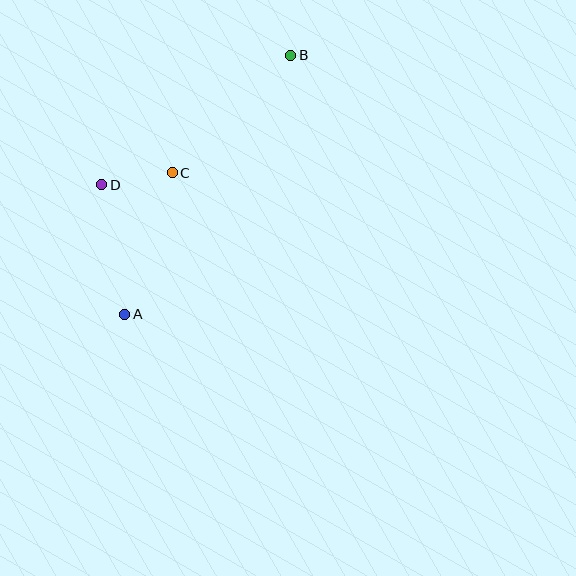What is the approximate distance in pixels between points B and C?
The distance between B and C is approximately 167 pixels.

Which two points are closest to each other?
Points C and D are closest to each other.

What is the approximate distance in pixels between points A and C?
The distance between A and C is approximately 149 pixels.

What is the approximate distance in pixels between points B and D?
The distance between B and D is approximately 229 pixels.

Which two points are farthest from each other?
Points A and B are farthest from each other.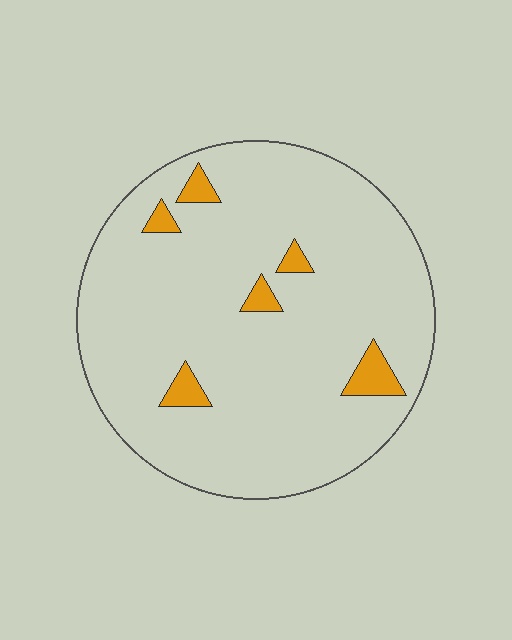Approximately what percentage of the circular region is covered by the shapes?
Approximately 5%.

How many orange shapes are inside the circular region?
6.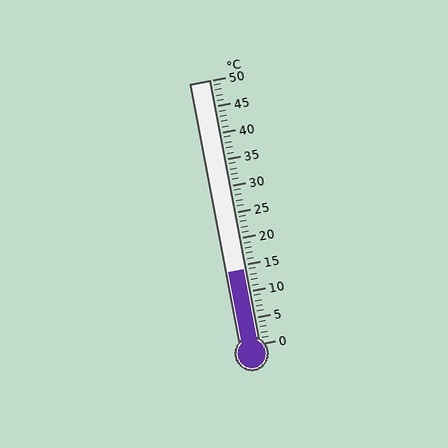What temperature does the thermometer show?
The thermometer shows approximately 14°C.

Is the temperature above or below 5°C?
The temperature is above 5°C.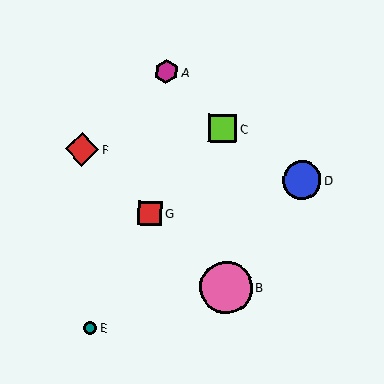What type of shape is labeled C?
Shape C is a lime square.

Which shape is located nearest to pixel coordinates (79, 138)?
The red diamond (labeled F) at (82, 149) is nearest to that location.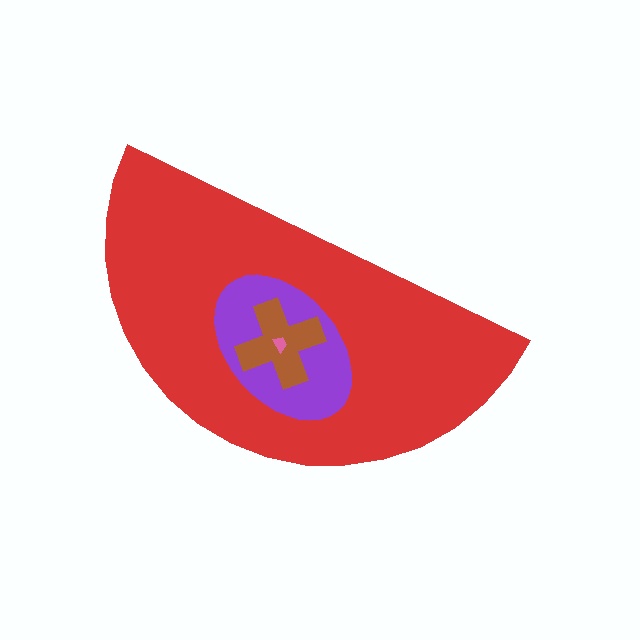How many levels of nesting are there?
4.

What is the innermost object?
The pink trapezoid.